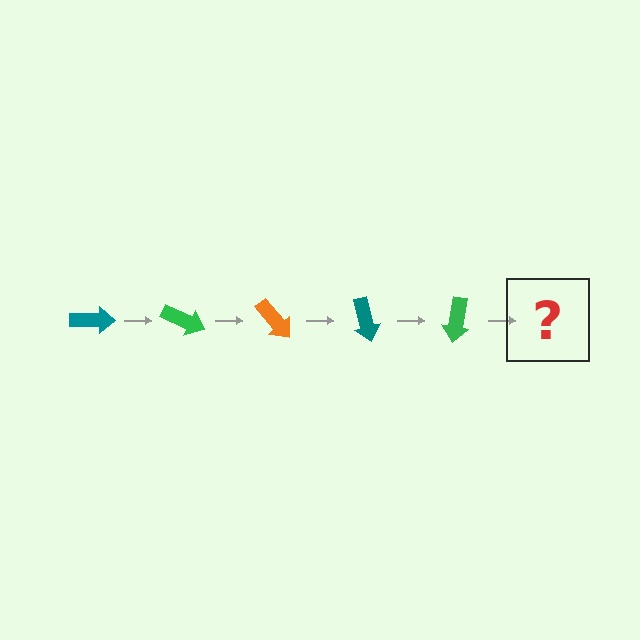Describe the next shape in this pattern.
It should be an orange arrow, rotated 125 degrees from the start.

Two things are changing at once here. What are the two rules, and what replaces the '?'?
The two rules are that it rotates 25 degrees each step and the color cycles through teal, green, and orange. The '?' should be an orange arrow, rotated 125 degrees from the start.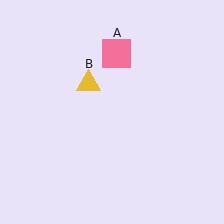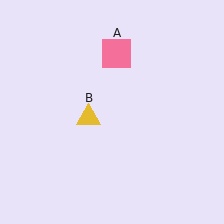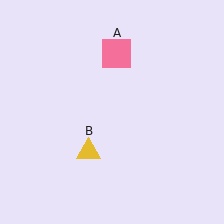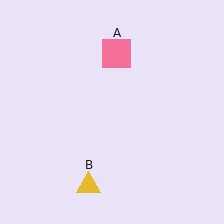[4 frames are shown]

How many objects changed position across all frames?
1 object changed position: yellow triangle (object B).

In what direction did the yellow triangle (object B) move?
The yellow triangle (object B) moved down.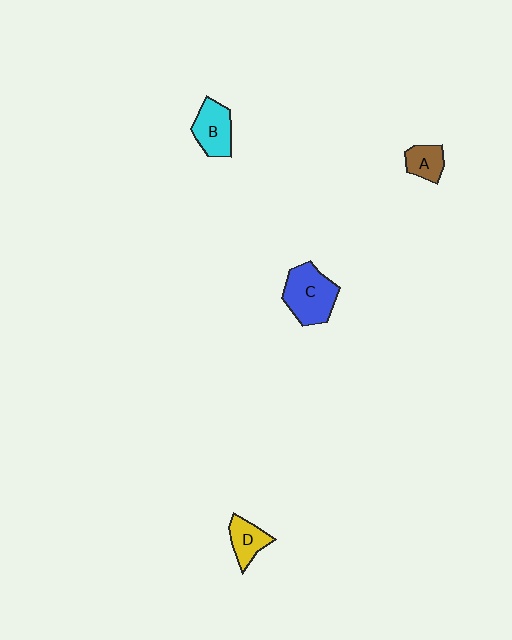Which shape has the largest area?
Shape C (blue).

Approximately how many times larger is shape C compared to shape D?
Approximately 1.8 times.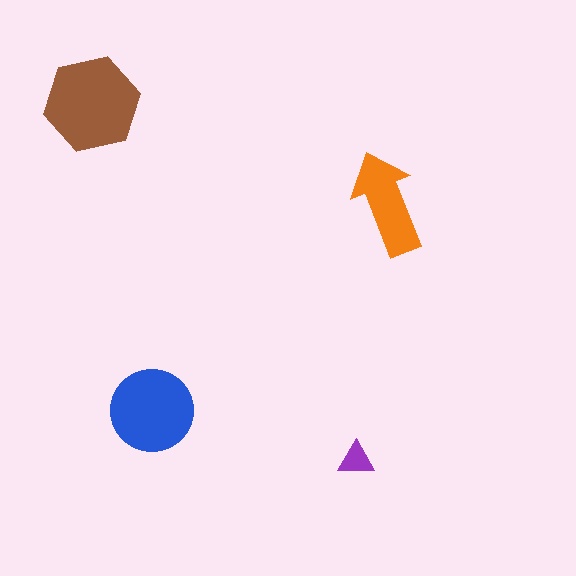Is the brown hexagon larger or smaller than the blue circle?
Larger.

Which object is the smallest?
The purple triangle.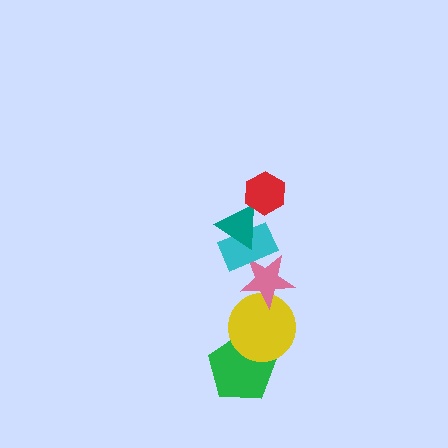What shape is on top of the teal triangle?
The red hexagon is on top of the teal triangle.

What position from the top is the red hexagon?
The red hexagon is 1st from the top.